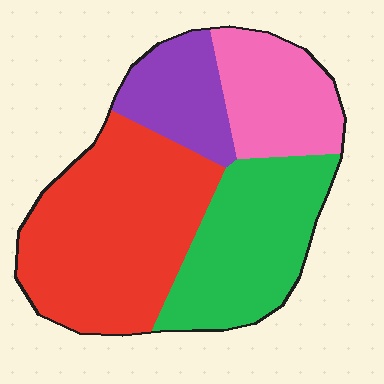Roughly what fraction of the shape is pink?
Pink covers 18% of the shape.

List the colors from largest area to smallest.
From largest to smallest: red, green, pink, purple.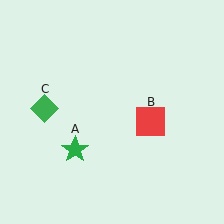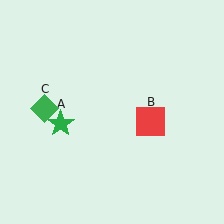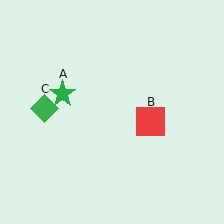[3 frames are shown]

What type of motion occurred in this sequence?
The green star (object A) rotated clockwise around the center of the scene.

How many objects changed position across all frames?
1 object changed position: green star (object A).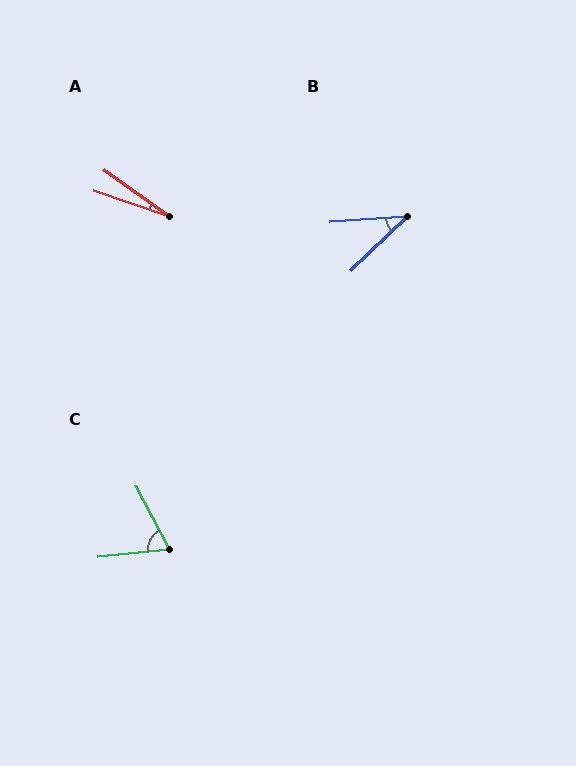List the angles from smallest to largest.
A (17°), B (40°), C (68°).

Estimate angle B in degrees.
Approximately 40 degrees.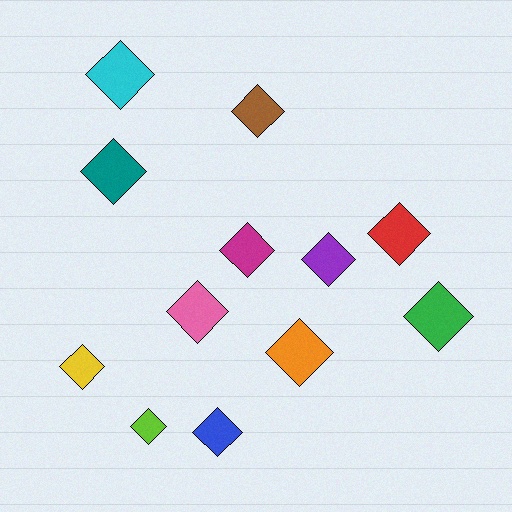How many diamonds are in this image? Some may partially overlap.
There are 12 diamonds.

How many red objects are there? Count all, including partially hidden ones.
There is 1 red object.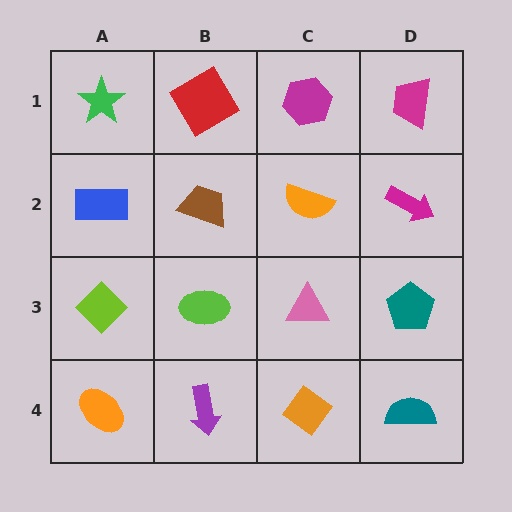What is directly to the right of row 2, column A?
A brown trapezoid.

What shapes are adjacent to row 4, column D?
A teal pentagon (row 3, column D), an orange diamond (row 4, column C).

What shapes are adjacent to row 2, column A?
A green star (row 1, column A), a lime diamond (row 3, column A), a brown trapezoid (row 2, column B).